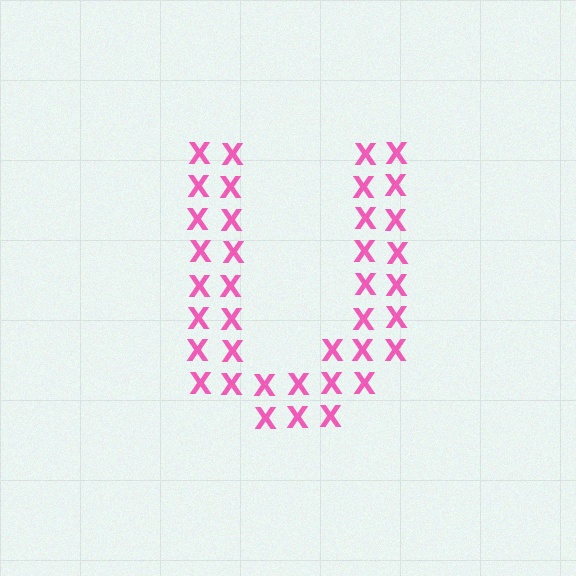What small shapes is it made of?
It is made of small letter X's.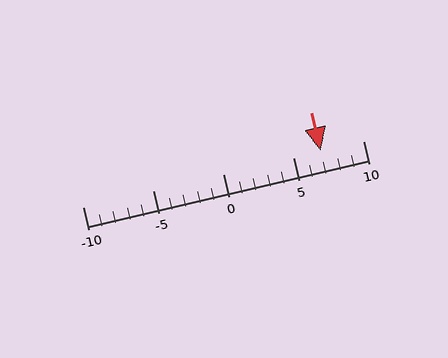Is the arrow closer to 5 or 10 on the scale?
The arrow is closer to 5.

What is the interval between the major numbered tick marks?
The major tick marks are spaced 5 units apart.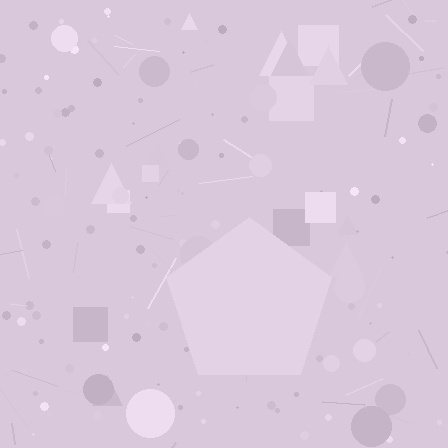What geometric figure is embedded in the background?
A pentagon is embedded in the background.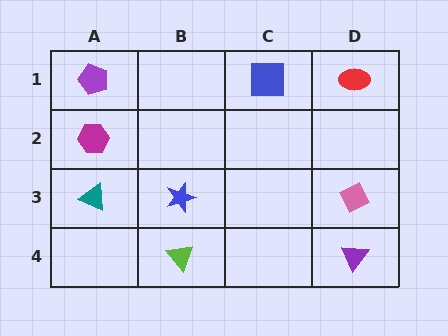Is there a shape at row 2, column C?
No, that cell is empty.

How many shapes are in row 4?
2 shapes.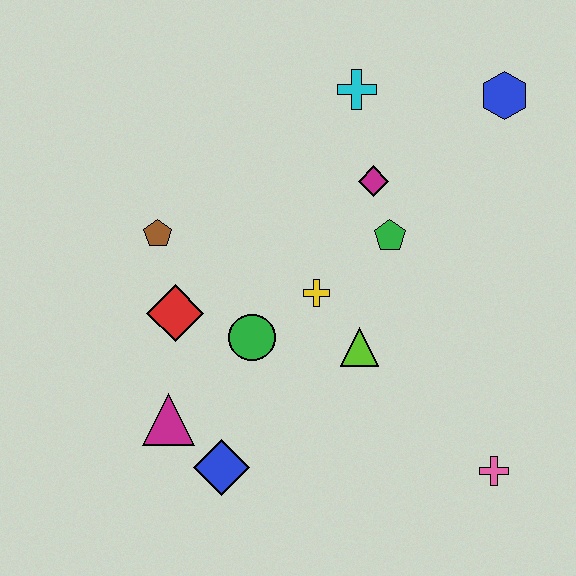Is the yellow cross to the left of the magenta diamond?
Yes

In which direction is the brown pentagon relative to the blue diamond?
The brown pentagon is above the blue diamond.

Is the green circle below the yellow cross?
Yes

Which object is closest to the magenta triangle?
The blue diamond is closest to the magenta triangle.